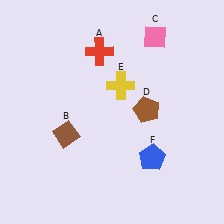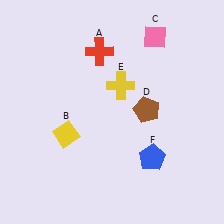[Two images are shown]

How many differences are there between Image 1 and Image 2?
There is 1 difference between the two images.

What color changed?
The diamond (B) changed from brown in Image 1 to yellow in Image 2.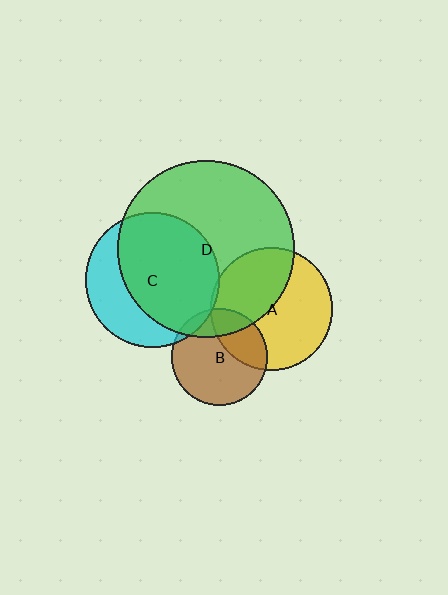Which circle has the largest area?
Circle D (green).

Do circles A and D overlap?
Yes.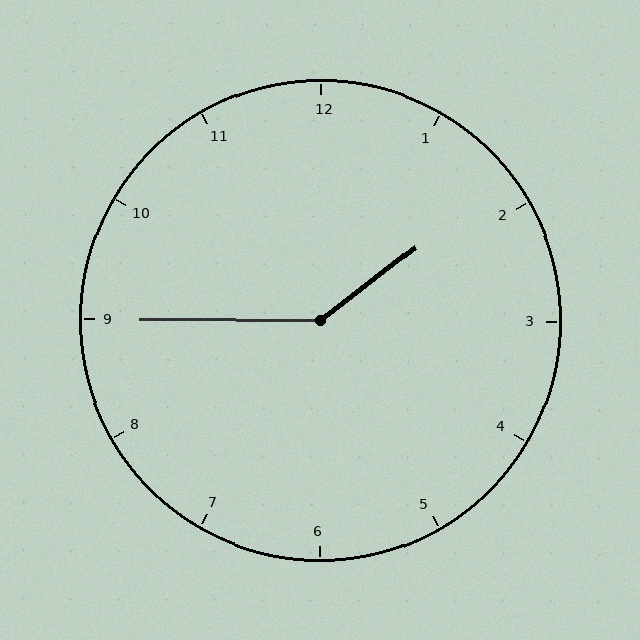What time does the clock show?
1:45.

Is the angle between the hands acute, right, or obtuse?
It is obtuse.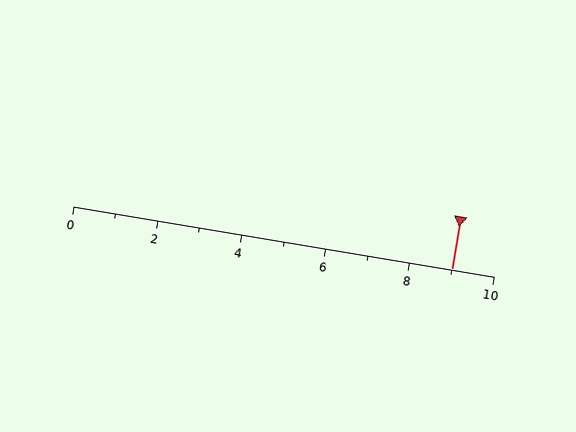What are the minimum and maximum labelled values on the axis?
The axis runs from 0 to 10.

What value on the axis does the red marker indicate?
The marker indicates approximately 9.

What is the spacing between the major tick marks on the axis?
The major ticks are spaced 2 apart.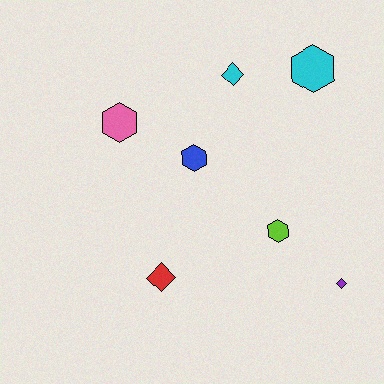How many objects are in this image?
There are 7 objects.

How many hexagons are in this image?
There are 4 hexagons.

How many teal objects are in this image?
There are no teal objects.